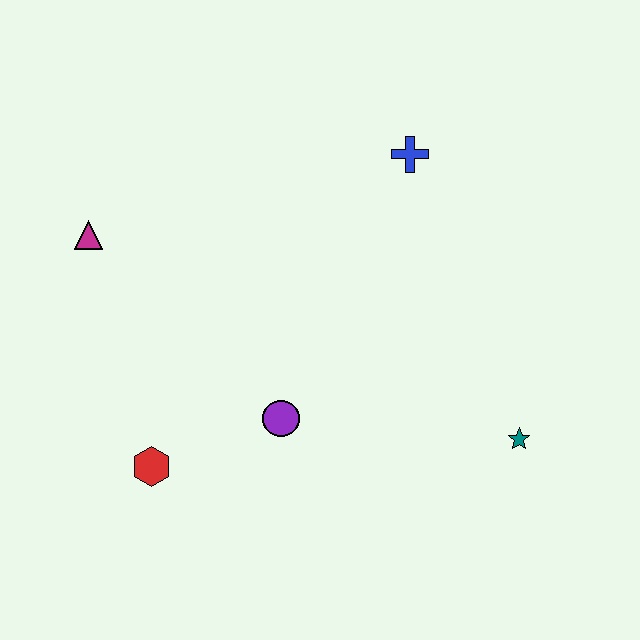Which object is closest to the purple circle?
The red hexagon is closest to the purple circle.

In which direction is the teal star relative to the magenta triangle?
The teal star is to the right of the magenta triangle.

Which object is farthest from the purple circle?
The blue cross is farthest from the purple circle.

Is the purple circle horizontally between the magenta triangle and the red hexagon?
No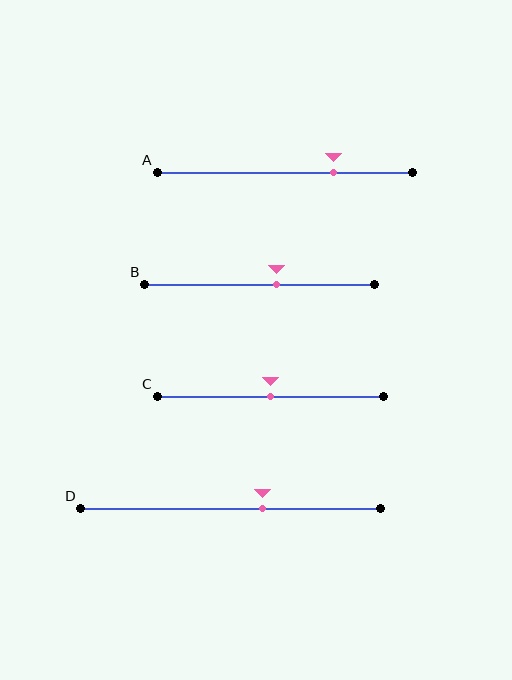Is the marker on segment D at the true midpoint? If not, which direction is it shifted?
No, the marker on segment D is shifted to the right by about 11% of the segment length.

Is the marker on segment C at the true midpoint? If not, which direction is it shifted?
Yes, the marker on segment C is at the true midpoint.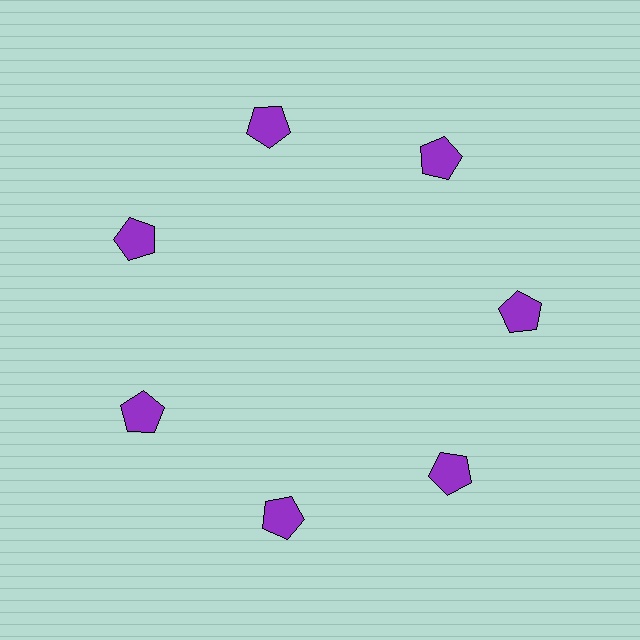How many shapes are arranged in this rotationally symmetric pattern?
There are 7 shapes, arranged in 7 groups of 1.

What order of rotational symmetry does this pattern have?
This pattern has 7-fold rotational symmetry.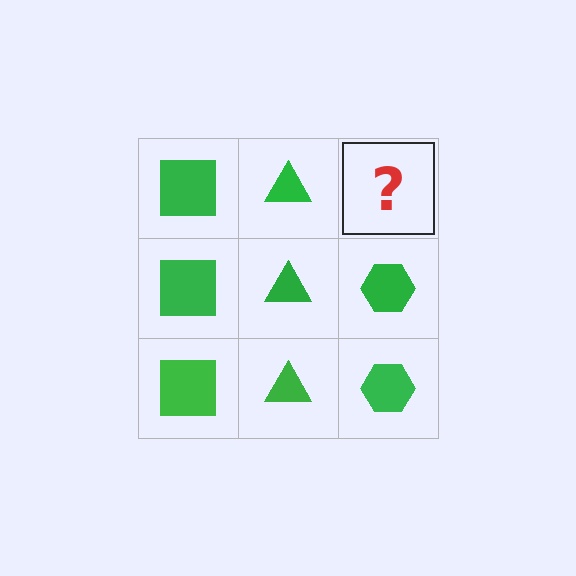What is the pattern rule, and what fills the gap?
The rule is that each column has a consistent shape. The gap should be filled with a green hexagon.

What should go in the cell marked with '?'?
The missing cell should contain a green hexagon.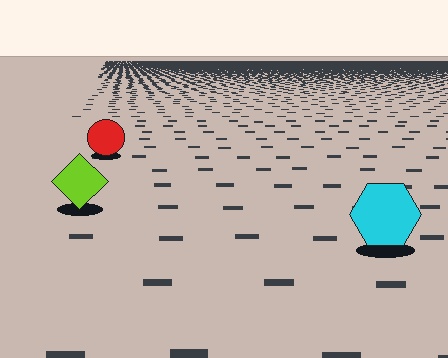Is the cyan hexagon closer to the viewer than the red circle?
Yes. The cyan hexagon is closer — you can tell from the texture gradient: the ground texture is coarser near it.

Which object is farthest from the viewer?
The red circle is farthest from the viewer. It appears smaller and the ground texture around it is denser.